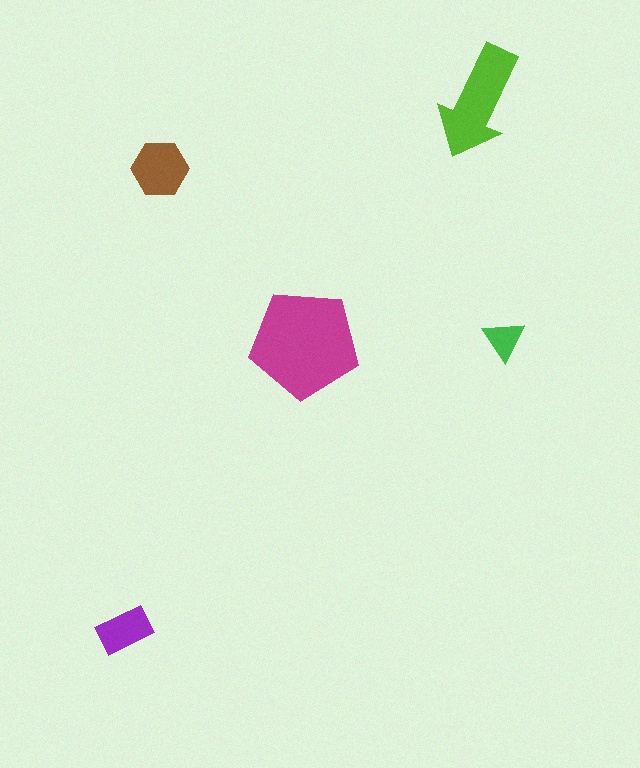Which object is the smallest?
The green triangle.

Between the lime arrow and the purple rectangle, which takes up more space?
The lime arrow.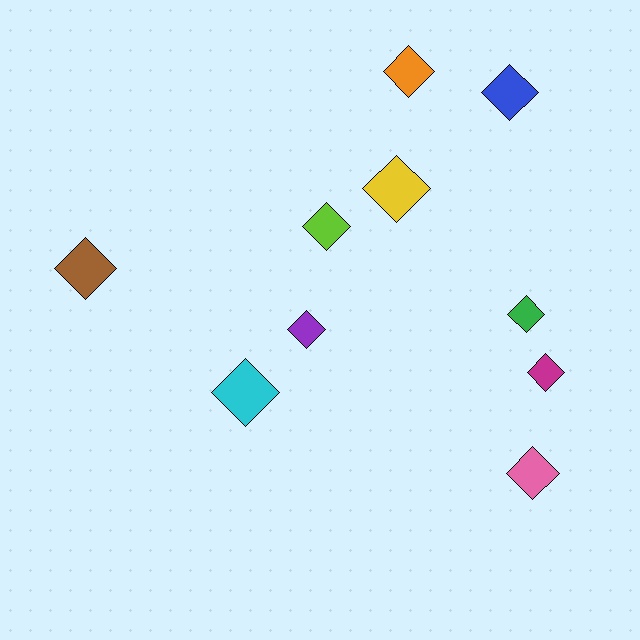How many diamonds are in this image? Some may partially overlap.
There are 10 diamonds.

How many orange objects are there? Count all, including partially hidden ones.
There is 1 orange object.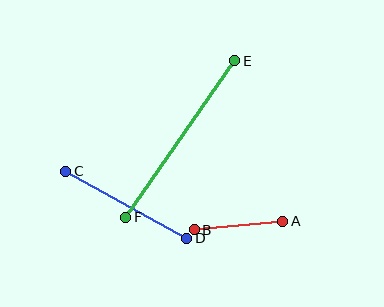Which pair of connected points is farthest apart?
Points E and F are farthest apart.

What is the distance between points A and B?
The distance is approximately 89 pixels.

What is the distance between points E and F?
The distance is approximately 191 pixels.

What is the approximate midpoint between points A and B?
The midpoint is at approximately (238, 225) pixels.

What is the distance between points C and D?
The distance is approximately 138 pixels.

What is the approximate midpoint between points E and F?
The midpoint is at approximately (180, 139) pixels.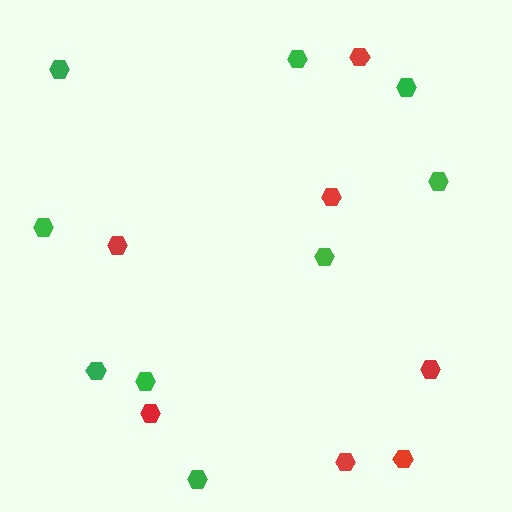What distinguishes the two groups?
There are 2 groups: one group of green hexagons (9) and one group of red hexagons (7).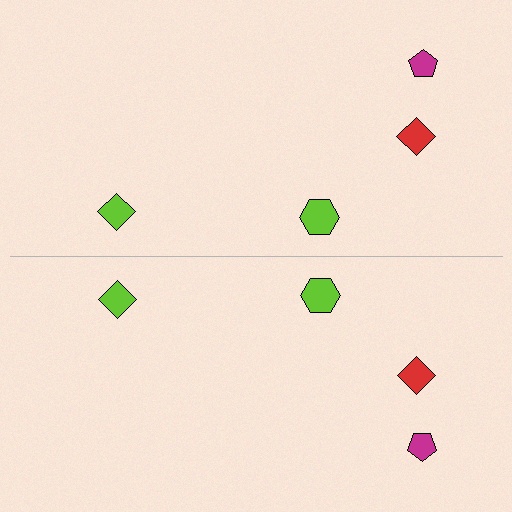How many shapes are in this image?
There are 8 shapes in this image.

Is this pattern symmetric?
Yes, this pattern has bilateral (reflection) symmetry.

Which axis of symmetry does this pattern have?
The pattern has a horizontal axis of symmetry running through the center of the image.